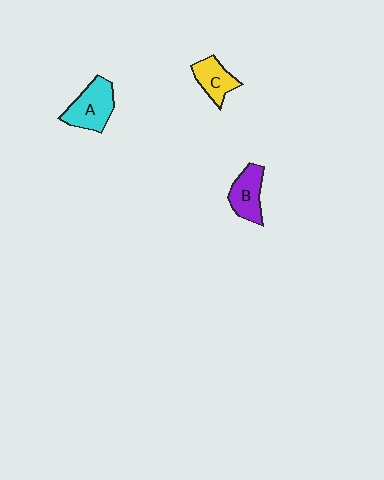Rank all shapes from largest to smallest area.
From largest to smallest: A (cyan), B (purple), C (yellow).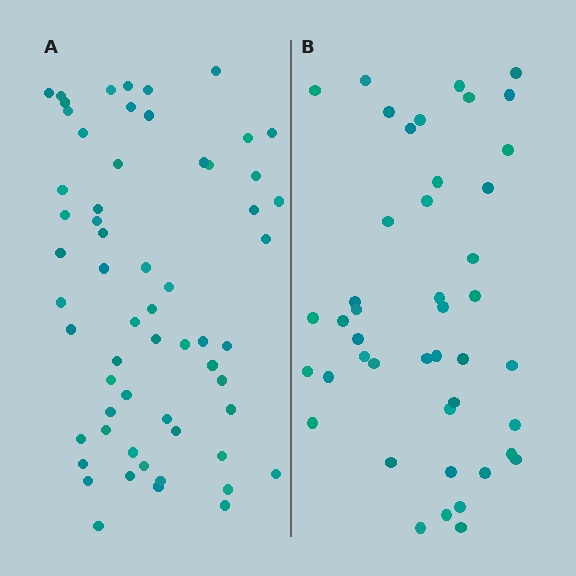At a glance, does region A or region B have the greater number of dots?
Region A (the left region) has more dots.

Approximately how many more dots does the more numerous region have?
Region A has approximately 15 more dots than region B.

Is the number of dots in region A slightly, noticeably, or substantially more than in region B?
Region A has noticeably more, but not dramatically so. The ratio is roughly 1.4 to 1.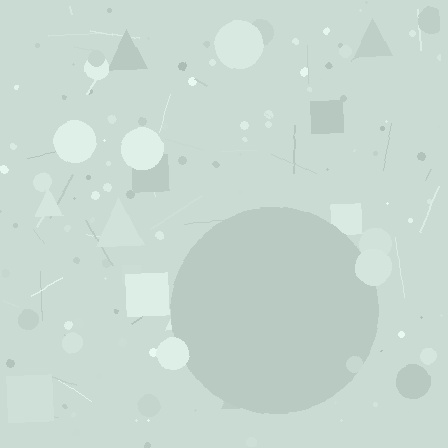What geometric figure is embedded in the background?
A circle is embedded in the background.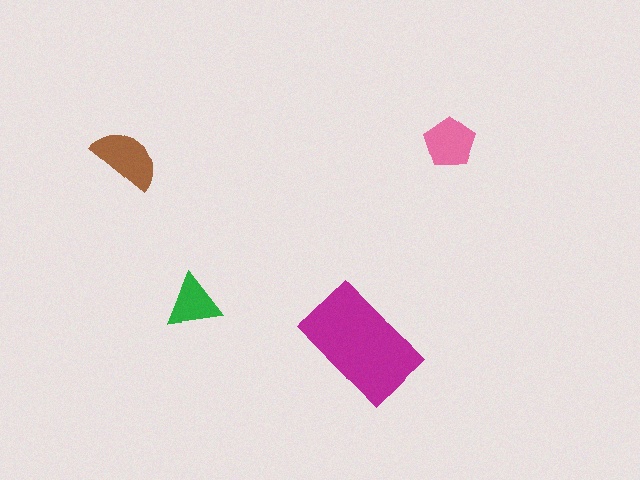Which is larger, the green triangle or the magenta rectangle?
The magenta rectangle.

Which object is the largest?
The magenta rectangle.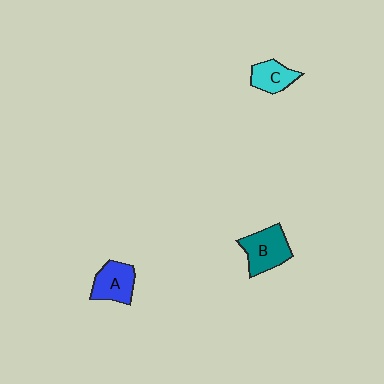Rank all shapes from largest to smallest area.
From largest to smallest: B (teal), A (blue), C (cyan).